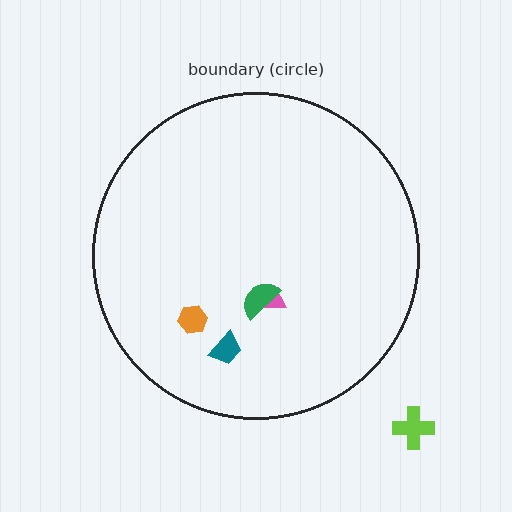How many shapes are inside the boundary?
4 inside, 1 outside.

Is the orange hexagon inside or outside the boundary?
Inside.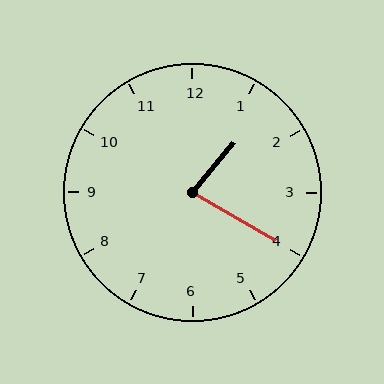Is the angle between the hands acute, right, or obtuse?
It is acute.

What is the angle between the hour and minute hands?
Approximately 80 degrees.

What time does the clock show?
1:20.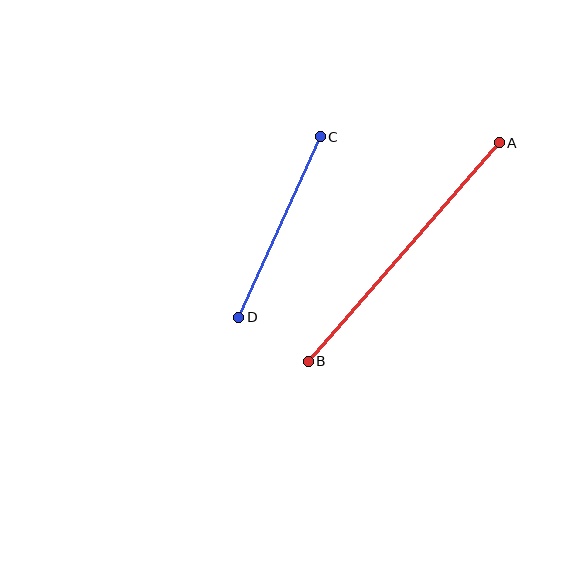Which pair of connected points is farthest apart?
Points A and B are farthest apart.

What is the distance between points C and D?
The distance is approximately 198 pixels.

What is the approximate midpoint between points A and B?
The midpoint is at approximately (404, 252) pixels.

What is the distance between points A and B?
The distance is approximately 290 pixels.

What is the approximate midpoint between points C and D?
The midpoint is at approximately (279, 227) pixels.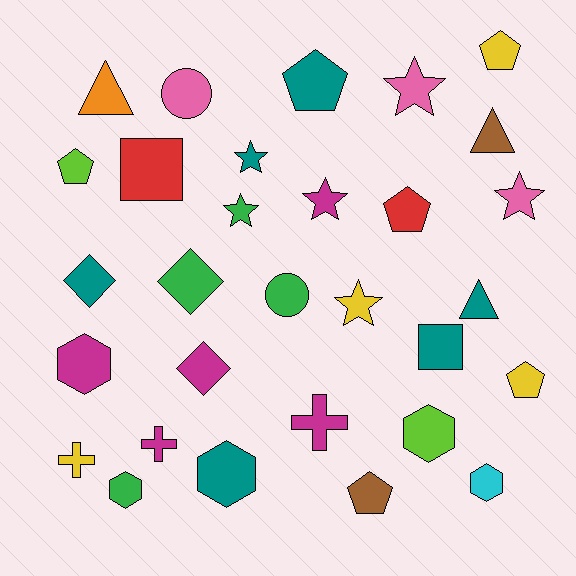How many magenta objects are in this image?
There are 5 magenta objects.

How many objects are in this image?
There are 30 objects.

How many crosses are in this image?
There are 3 crosses.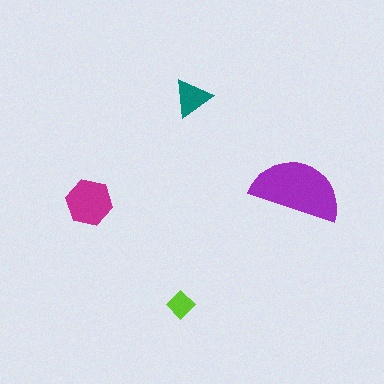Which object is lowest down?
The lime diamond is bottommost.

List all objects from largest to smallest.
The purple semicircle, the magenta hexagon, the teal triangle, the lime diamond.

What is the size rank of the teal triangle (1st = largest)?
3rd.